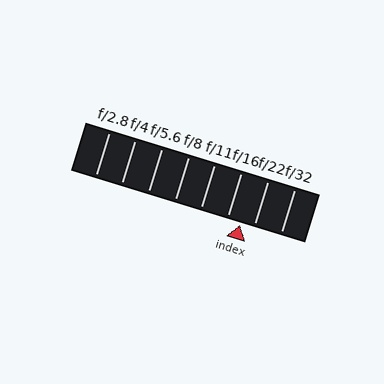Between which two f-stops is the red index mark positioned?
The index mark is between f/16 and f/22.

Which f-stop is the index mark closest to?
The index mark is closest to f/22.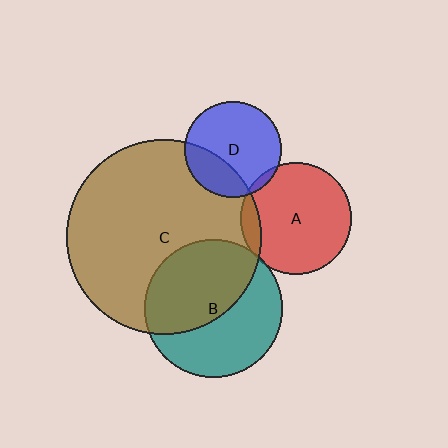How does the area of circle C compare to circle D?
Approximately 4.1 times.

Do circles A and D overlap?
Yes.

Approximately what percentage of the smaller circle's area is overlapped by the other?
Approximately 5%.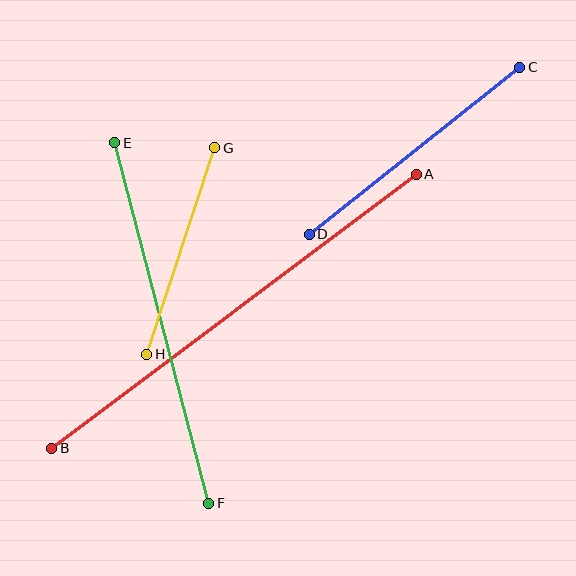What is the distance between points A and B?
The distance is approximately 456 pixels.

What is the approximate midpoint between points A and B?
The midpoint is at approximately (234, 311) pixels.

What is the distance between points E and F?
The distance is approximately 372 pixels.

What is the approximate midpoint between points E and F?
The midpoint is at approximately (162, 323) pixels.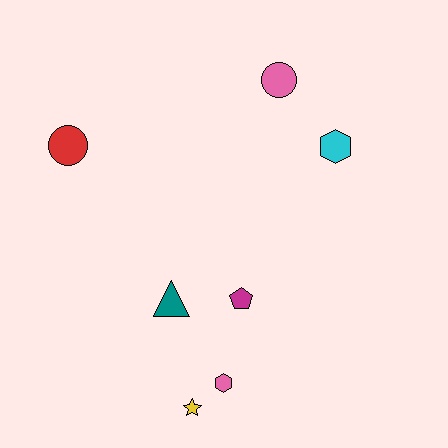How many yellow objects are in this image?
There is 1 yellow object.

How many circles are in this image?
There are 2 circles.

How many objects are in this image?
There are 7 objects.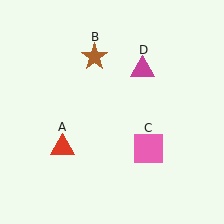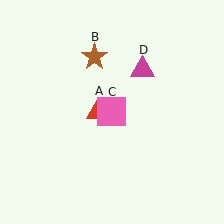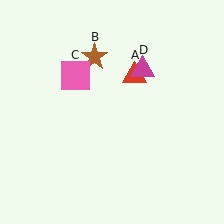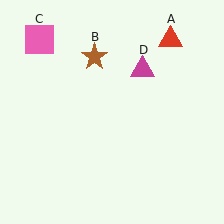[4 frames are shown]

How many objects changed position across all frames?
2 objects changed position: red triangle (object A), pink square (object C).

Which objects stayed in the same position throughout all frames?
Brown star (object B) and magenta triangle (object D) remained stationary.